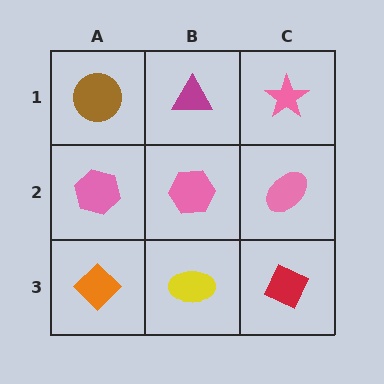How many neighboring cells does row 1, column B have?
3.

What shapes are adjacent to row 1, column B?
A pink hexagon (row 2, column B), a brown circle (row 1, column A), a pink star (row 1, column C).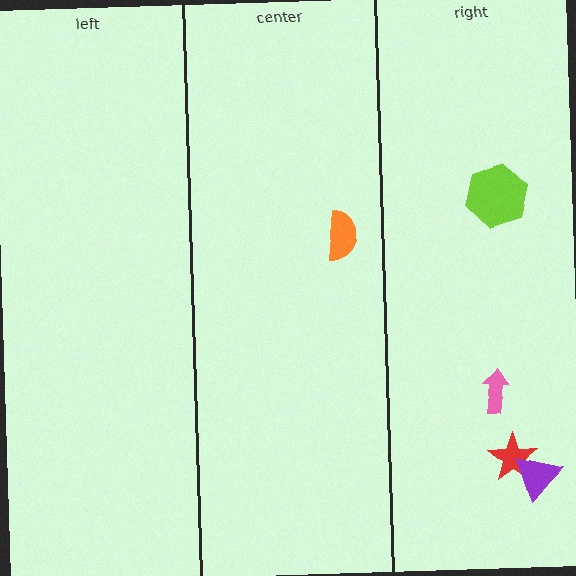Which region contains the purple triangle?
The right region.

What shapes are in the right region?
The red star, the purple triangle, the lime hexagon, the pink arrow.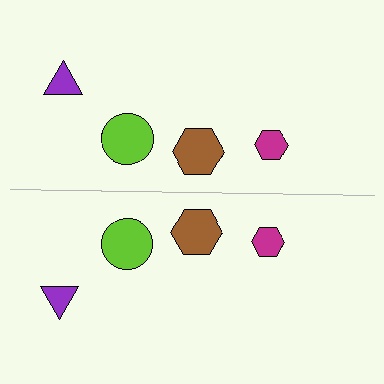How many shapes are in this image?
There are 8 shapes in this image.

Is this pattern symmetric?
Yes, this pattern has bilateral (reflection) symmetry.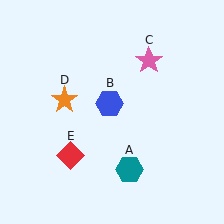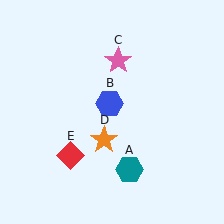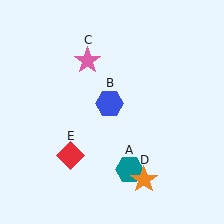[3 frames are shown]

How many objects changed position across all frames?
2 objects changed position: pink star (object C), orange star (object D).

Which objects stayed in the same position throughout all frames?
Teal hexagon (object A) and blue hexagon (object B) and red diamond (object E) remained stationary.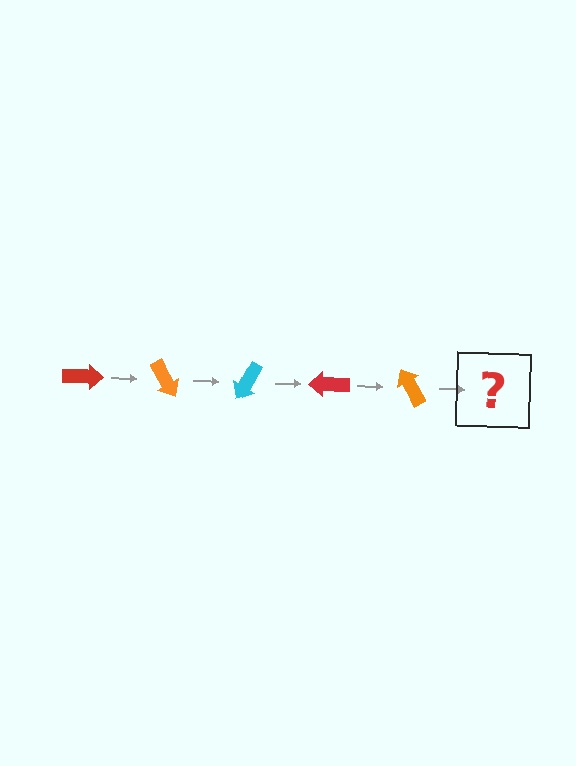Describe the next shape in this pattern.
It should be a cyan arrow, rotated 300 degrees from the start.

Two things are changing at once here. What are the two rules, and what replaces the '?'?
The two rules are that it rotates 60 degrees each step and the color cycles through red, orange, and cyan. The '?' should be a cyan arrow, rotated 300 degrees from the start.